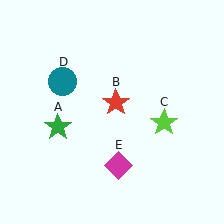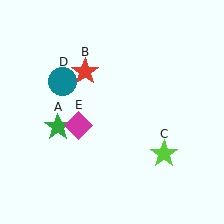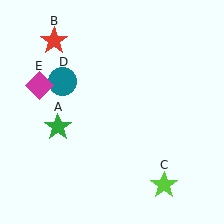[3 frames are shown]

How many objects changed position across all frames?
3 objects changed position: red star (object B), lime star (object C), magenta diamond (object E).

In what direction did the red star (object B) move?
The red star (object B) moved up and to the left.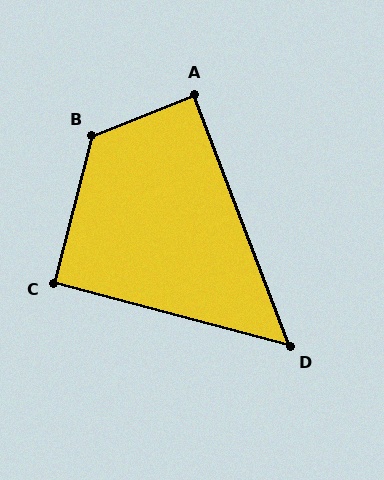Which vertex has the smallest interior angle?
D, at approximately 54 degrees.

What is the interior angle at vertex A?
Approximately 89 degrees (approximately right).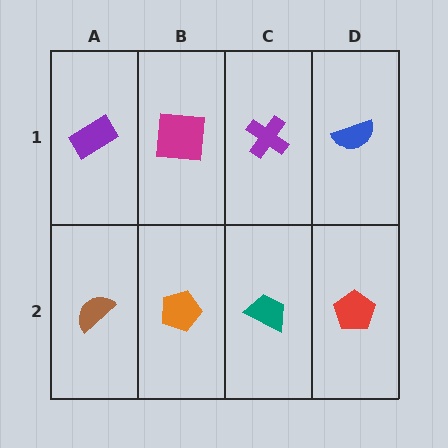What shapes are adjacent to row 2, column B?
A magenta square (row 1, column B), a brown semicircle (row 2, column A), a teal trapezoid (row 2, column C).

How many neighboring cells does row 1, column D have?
2.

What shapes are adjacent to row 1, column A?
A brown semicircle (row 2, column A), a magenta square (row 1, column B).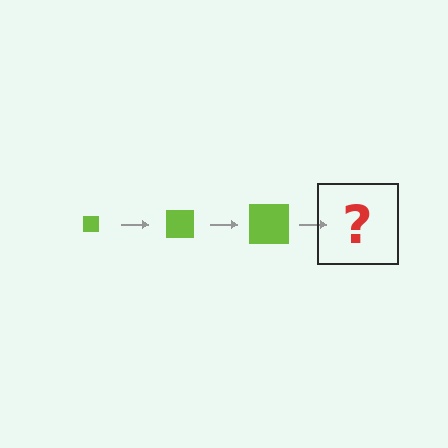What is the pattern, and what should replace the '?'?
The pattern is that the square gets progressively larger each step. The '?' should be a lime square, larger than the previous one.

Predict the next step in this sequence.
The next step is a lime square, larger than the previous one.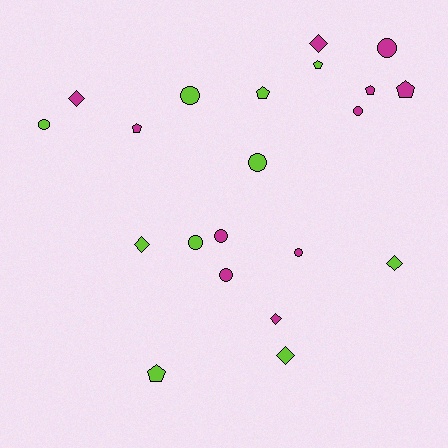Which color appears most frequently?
Magenta, with 11 objects.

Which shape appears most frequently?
Circle, with 9 objects.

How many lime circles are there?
There are 4 lime circles.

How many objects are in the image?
There are 21 objects.